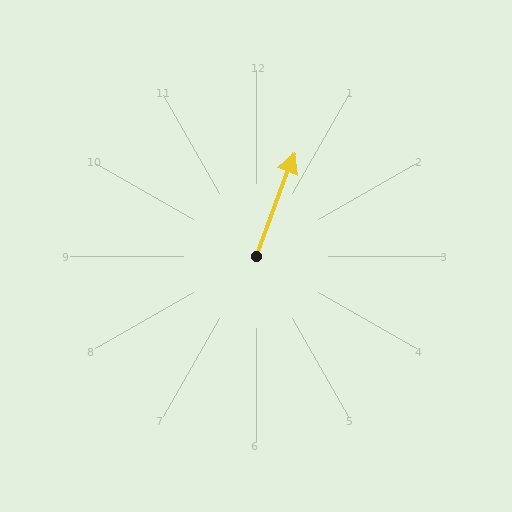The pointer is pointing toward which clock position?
Roughly 1 o'clock.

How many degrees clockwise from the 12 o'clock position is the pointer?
Approximately 20 degrees.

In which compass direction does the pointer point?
North.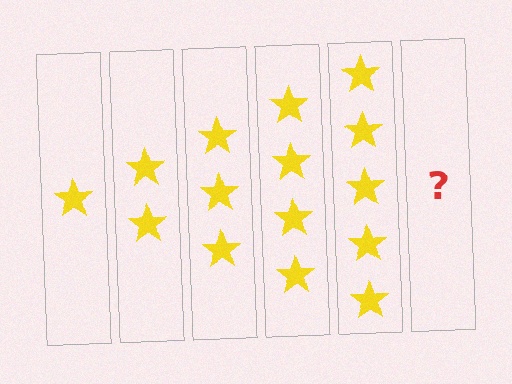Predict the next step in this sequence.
The next step is 6 stars.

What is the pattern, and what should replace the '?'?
The pattern is that each step adds one more star. The '?' should be 6 stars.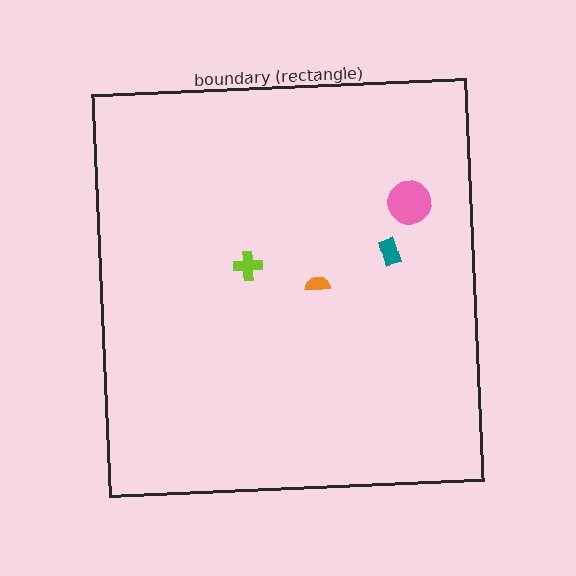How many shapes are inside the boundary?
4 inside, 0 outside.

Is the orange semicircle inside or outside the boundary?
Inside.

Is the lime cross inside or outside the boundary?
Inside.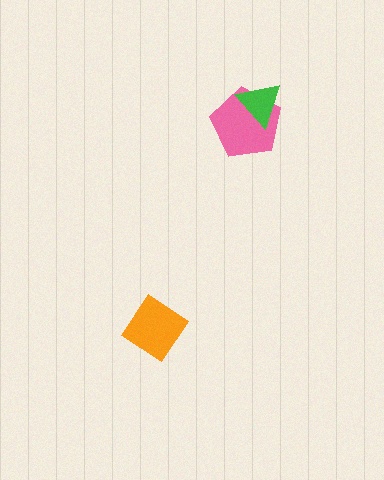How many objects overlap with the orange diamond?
0 objects overlap with the orange diamond.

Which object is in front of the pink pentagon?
The green triangle is in front of the pink pentagon.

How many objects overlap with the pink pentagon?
1 object overlaps with the pink pentagon.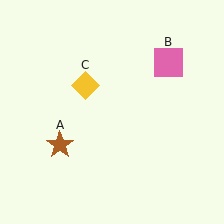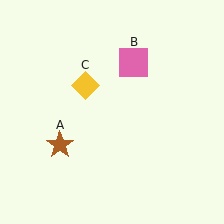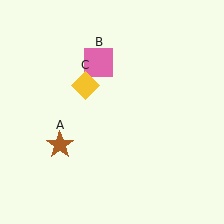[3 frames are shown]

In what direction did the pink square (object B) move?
The pink square (object B) moved left.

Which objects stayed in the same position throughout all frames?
Brown star (object A) and yellow diamond (object C) remained stationary.